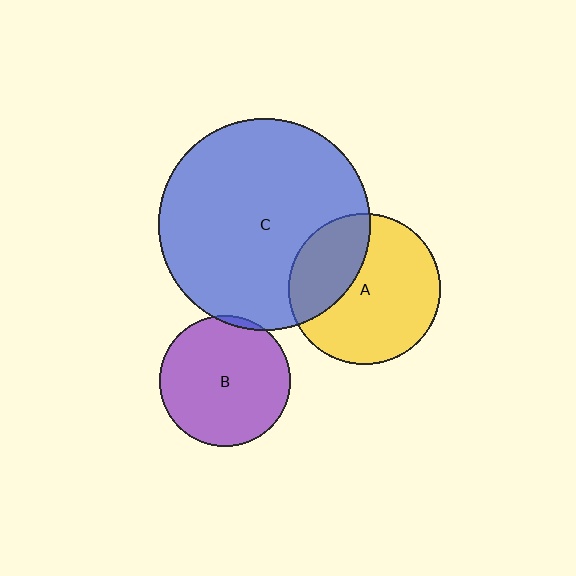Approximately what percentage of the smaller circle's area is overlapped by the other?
Approximately 5%.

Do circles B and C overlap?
Yes.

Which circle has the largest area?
Circle C (blue).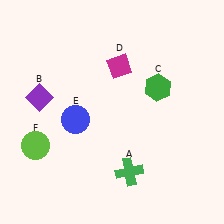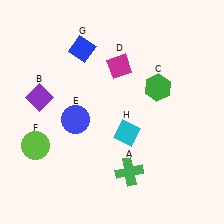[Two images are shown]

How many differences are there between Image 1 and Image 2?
There are 2 differences between the two images.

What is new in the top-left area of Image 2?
A blue diamond (G) was added in the top-left area of Image 2.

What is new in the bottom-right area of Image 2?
A cyan diamond (H) was added in the bottom-right area of Image 2.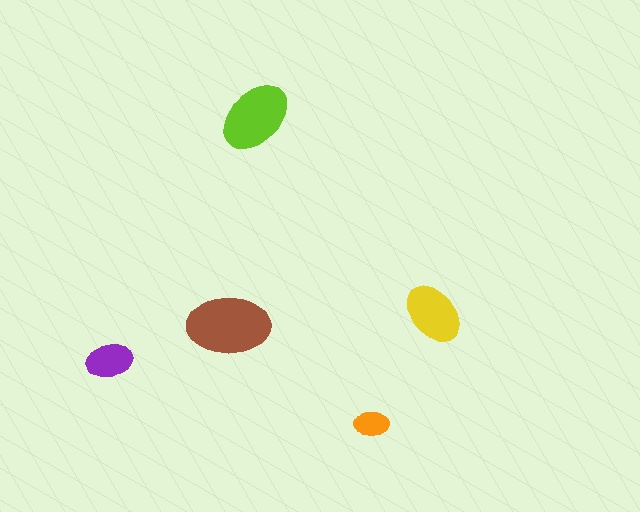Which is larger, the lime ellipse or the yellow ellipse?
The lime one.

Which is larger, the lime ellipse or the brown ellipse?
The brown one.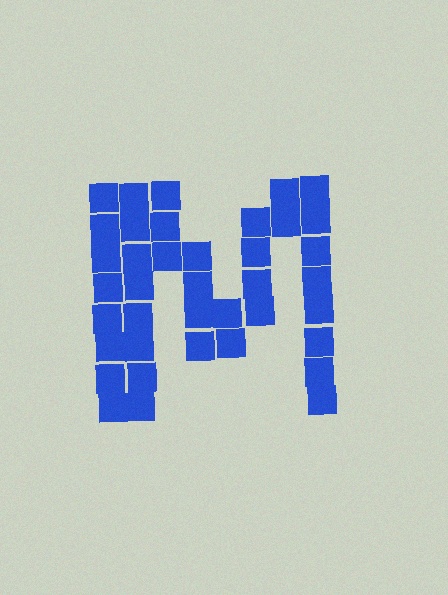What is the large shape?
The large shape is the letter M.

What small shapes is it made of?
It is made of small squares.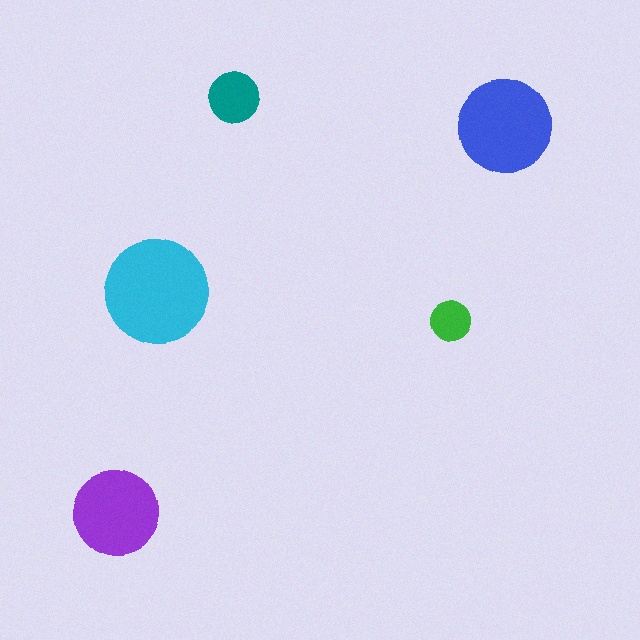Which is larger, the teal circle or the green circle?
The teal one.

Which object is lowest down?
The purple circle is bottommost.